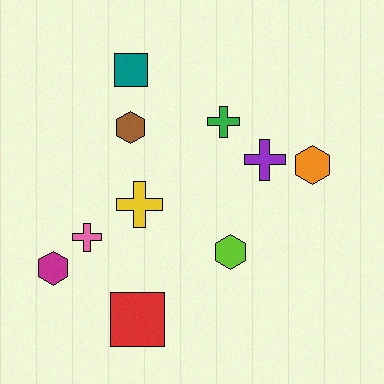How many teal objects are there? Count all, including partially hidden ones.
There is 1 teal object.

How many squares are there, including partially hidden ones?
There are 2 squares.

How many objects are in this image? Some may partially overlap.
There are 10 objects.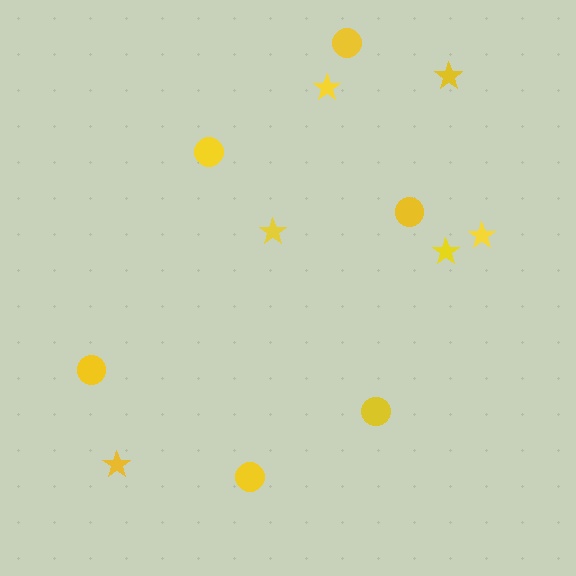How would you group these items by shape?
There are 2 groups: one group of circles (6) and one group of stars (6).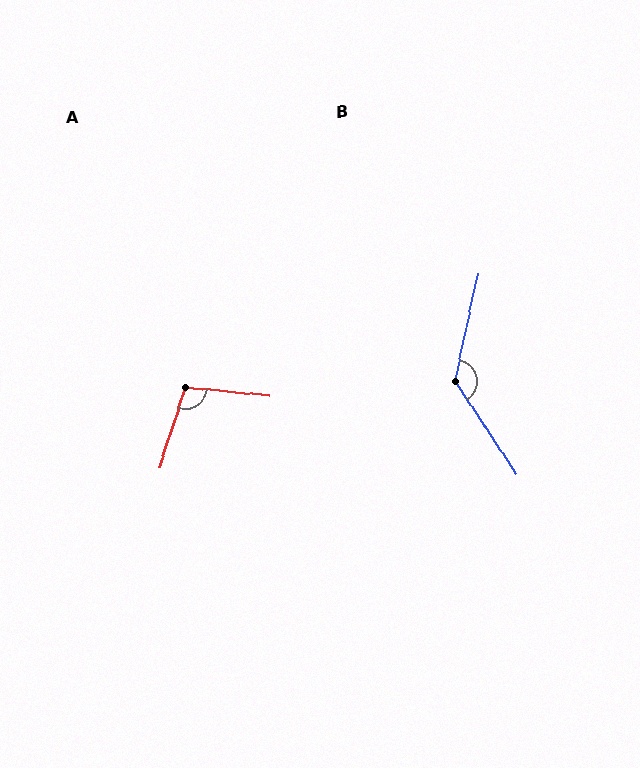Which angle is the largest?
B, at approximately 135 degrees.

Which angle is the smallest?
A, at approximately 102 degrees.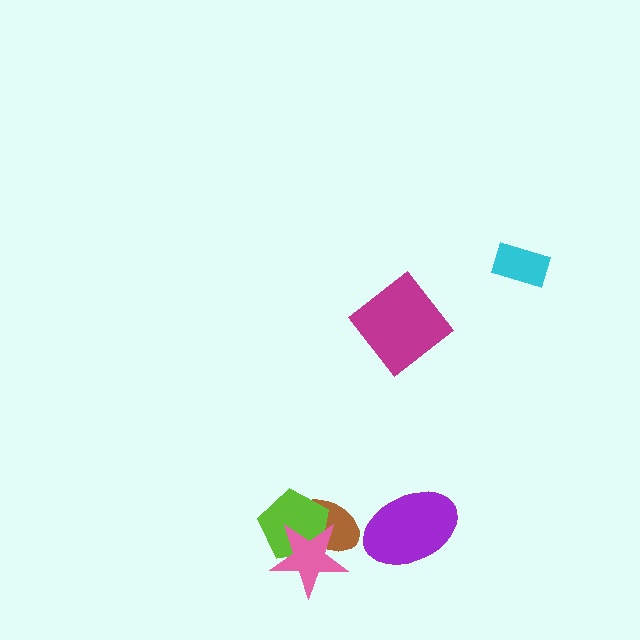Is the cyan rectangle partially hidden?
No, no other shape covers it.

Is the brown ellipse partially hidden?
Yes, it is partially covered by another shape.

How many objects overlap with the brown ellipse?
2 objects overlap with the brown ellipse.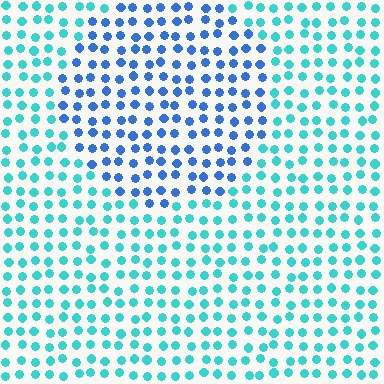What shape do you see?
I see a circle.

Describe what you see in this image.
The image is filled with small cyan elements in a uniform arrangement. A circle-shaped region is visible where the elements are tinted to a slightly different hue, forming a subtle color boundary.